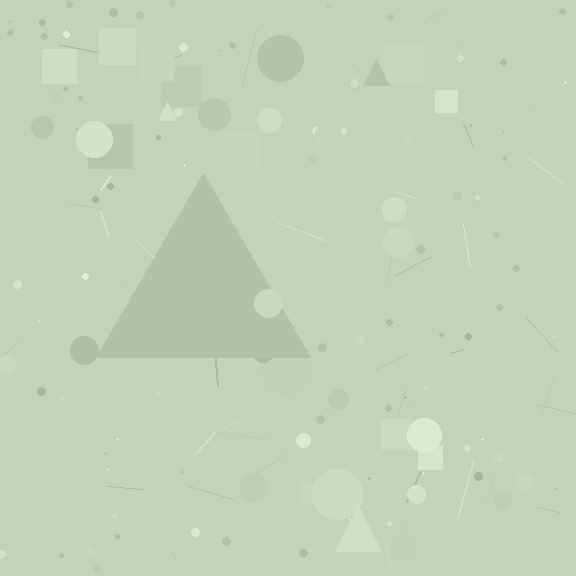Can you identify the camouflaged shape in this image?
The camouflaged shape is a triangle.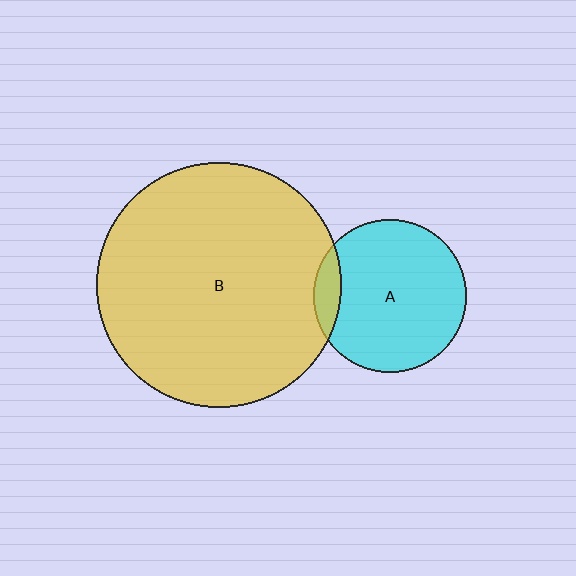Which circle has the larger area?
Circle B (yellow).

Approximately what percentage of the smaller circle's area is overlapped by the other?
Approximately 10%.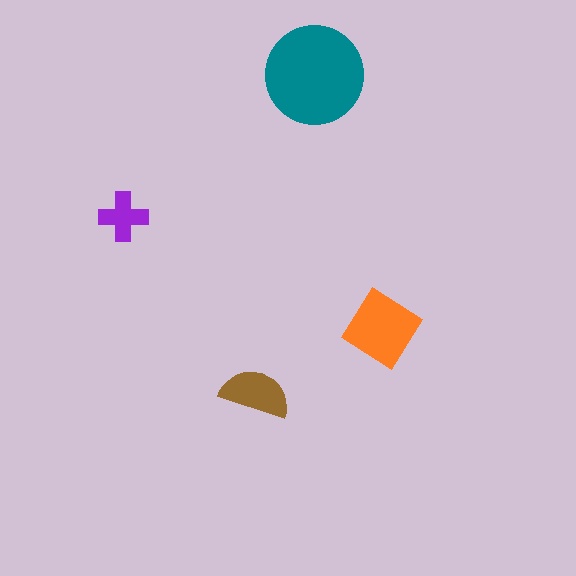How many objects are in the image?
There are 4 objects in the image.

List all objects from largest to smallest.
The teal circle, the orange diamond, the brown semicircle, the purple cross.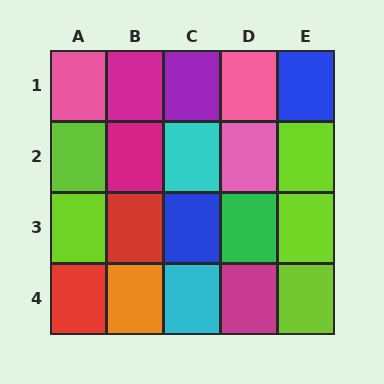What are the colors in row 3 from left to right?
Lime, red, blue, green, lime.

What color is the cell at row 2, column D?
Pink.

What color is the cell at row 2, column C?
Cyan.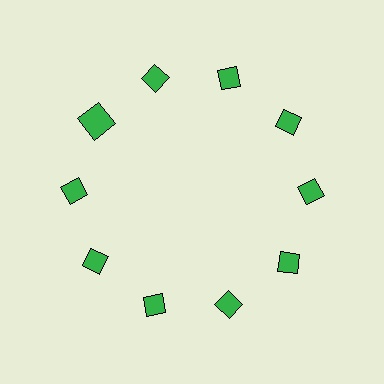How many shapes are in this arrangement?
There are 10 shapes arranged in a ring pattern.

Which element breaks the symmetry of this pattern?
The green square at roughly the 10 o'clock position breaks the symmetry. All other shapes are green diamonds.